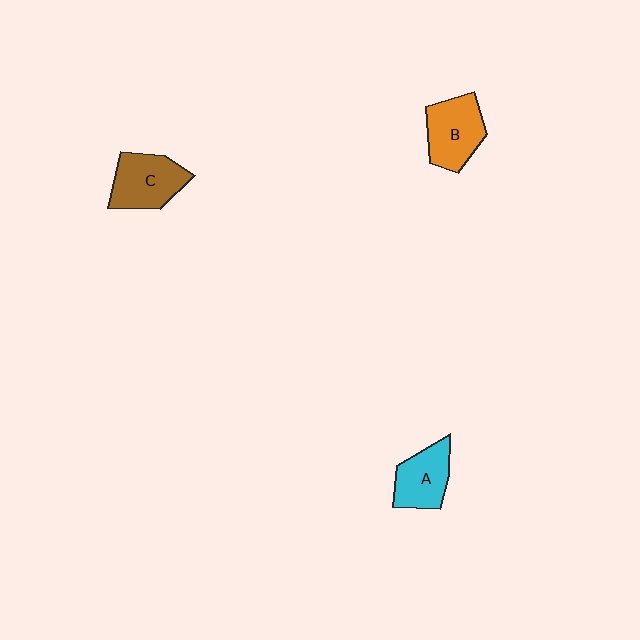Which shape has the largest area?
Shape C (brown).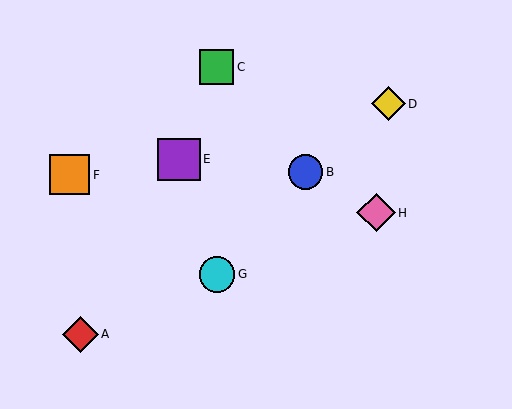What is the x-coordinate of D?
Object D is at x≈389.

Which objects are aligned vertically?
Objects C, G are aligned vertically.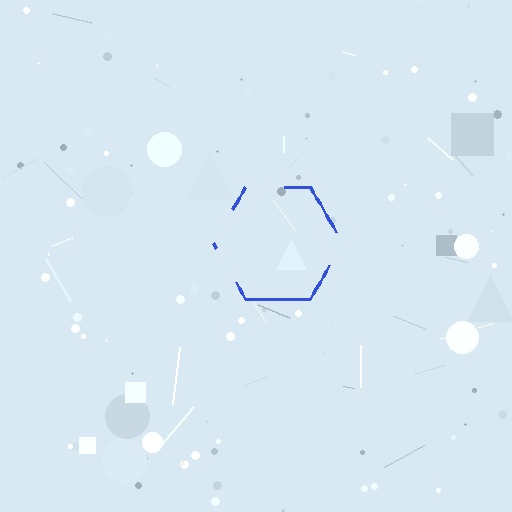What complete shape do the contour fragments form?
The contour fragments form a hexagon.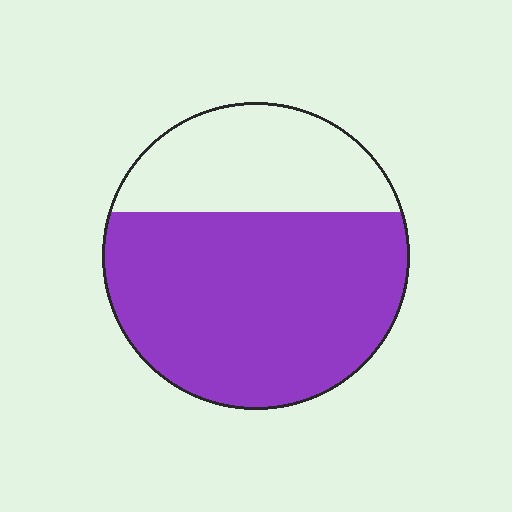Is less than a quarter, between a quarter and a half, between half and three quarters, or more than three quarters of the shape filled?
Between half and three quarters.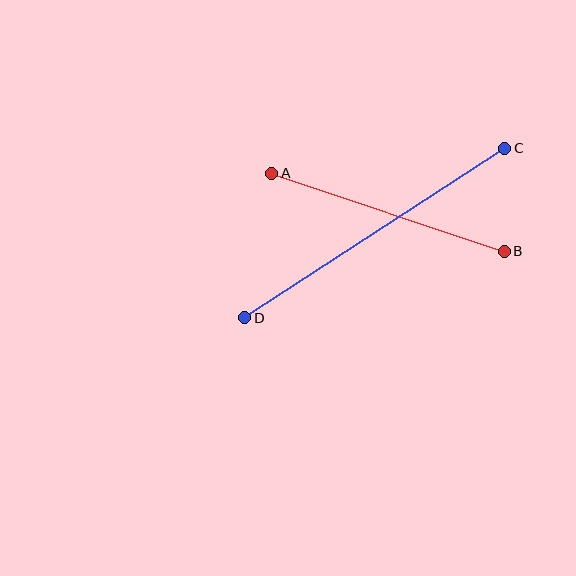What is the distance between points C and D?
The distance is approximately 311 pixels.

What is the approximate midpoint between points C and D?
The midpoint is at approximately (375, 233) pixels.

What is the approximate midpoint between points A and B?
The midpoint is at approximately (388, 212) pixels.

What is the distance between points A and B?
The distance is approximately 245 pixels.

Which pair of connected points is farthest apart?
Points C and D are farthest apart.